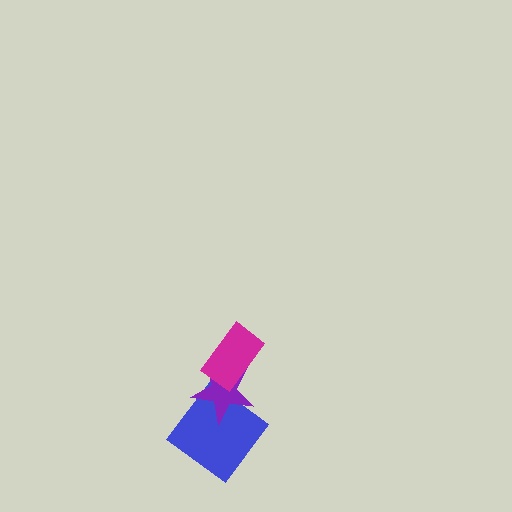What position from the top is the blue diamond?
The blue diamond is 3rd from the top.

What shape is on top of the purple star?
The magenta rectangle is on top of the purple star.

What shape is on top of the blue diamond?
The purple star is on top of the blue diamond.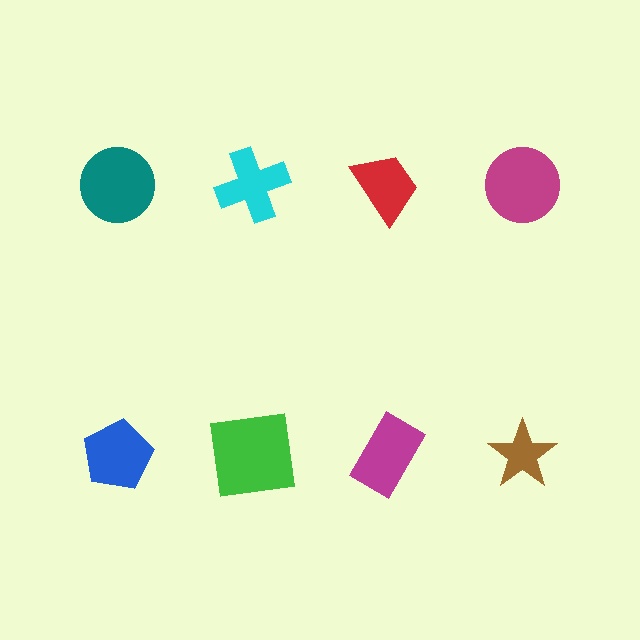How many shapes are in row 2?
4 shapes.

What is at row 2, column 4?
A brown star.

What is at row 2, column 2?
A green square.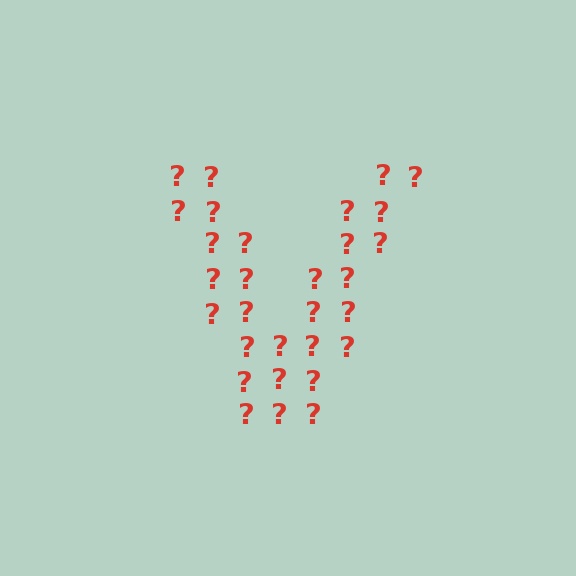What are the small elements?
The small elements are question marks.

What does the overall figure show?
The overall figure shows the letter V.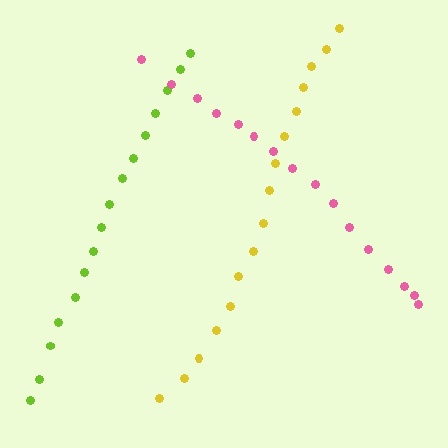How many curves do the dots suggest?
There are 3 distinct paths.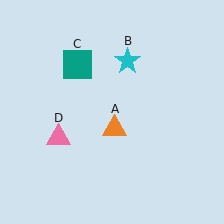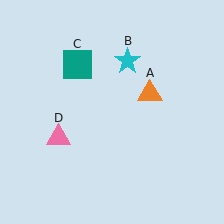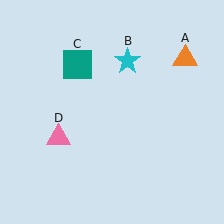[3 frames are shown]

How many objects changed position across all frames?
1 object changed position: orange triangle (object A).